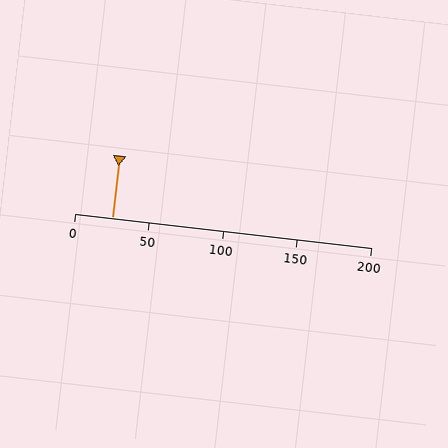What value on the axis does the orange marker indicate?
The marker indicates approximately 25.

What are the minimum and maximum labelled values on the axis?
The axis runs from 0 to 200.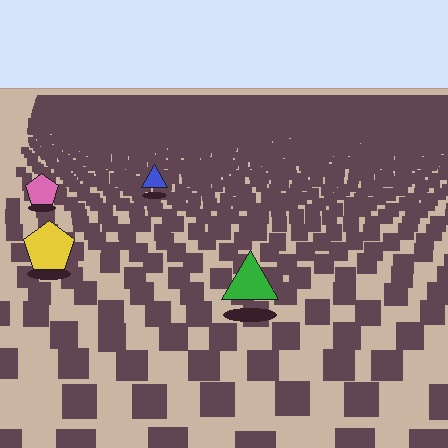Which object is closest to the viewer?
The green triangle is closest. The texture marks near it are larger and more spread out.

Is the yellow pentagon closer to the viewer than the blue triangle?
Yes. The yellow pentagon is closer — you can tell from the texture gradient: the ground texture is coarser near it.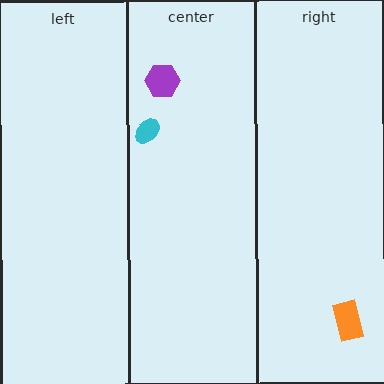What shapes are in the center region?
The cyan ellipse, the purple hexagon.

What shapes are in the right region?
The orange rectangle.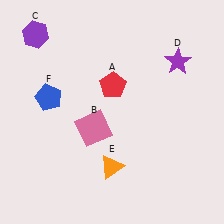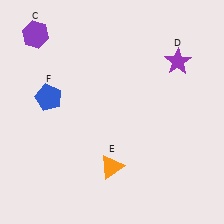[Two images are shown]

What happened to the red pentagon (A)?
The red pentagon (A) was removed in Image 2. It was in the top-right area of Image 1.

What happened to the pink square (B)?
The pink square (B) was removed in Image 2. It was in the bottom-left area of Image 1.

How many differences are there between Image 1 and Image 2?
There are 2 differences between the two images.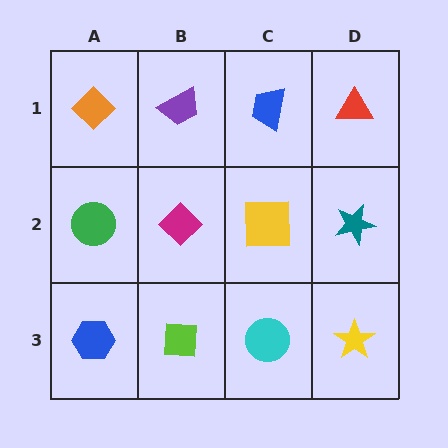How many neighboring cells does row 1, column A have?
2.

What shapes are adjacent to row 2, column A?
An orange diamond (row 1, column A), a blue hexagon (row 3, column A), a magenta diamond (row 2, column B).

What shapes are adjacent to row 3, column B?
A magenta diamond (row 2, column B), a blue hexagon (row 3, column A), a cyan circle (row 3, column C).